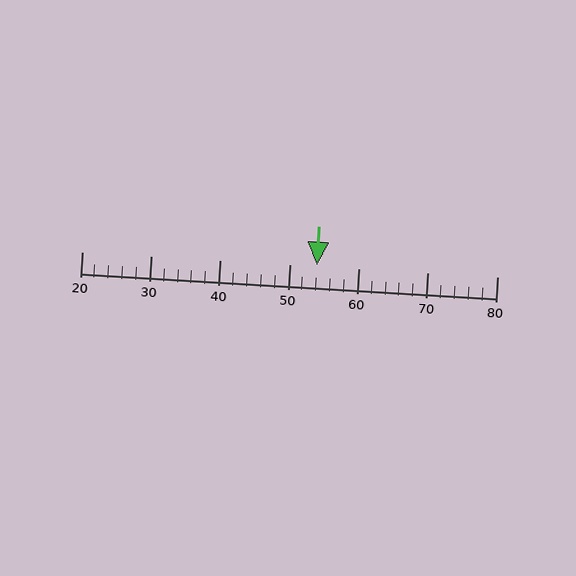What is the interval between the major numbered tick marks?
The major tick marks are spaced 10 units apart.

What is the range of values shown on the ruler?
The ruler shows values from 20 to 80.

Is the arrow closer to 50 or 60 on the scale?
The arrow is closer to 50.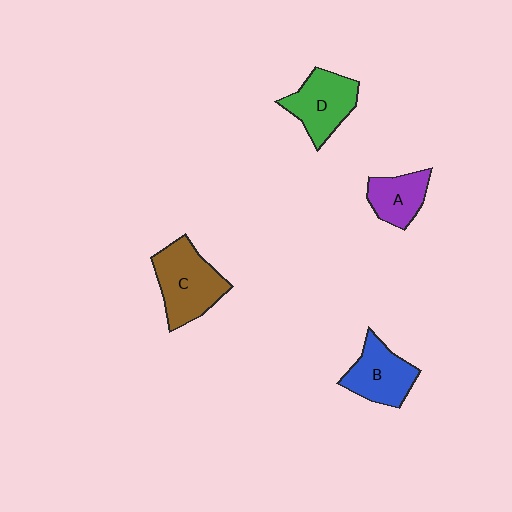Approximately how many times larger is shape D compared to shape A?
Approximately 1.4 times.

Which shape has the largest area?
Shape C (brown).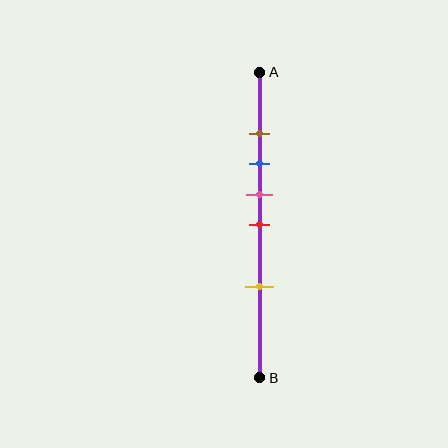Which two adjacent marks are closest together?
The brown and blue marks are the closest adjacent pair.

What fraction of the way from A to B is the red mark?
The red mark is approximately 50% (0.5) of the way from A to B.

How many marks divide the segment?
There are 5 marks dividing the segment.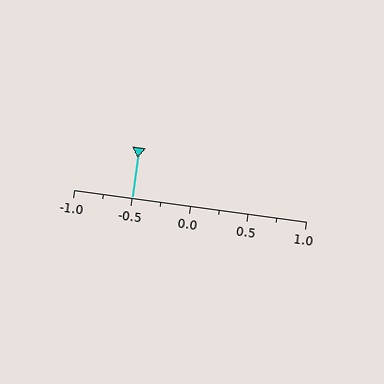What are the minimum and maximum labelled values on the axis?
The axis runs from -1.0 to 1.0.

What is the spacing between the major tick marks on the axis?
The major ticks are spaced 0.5 apart.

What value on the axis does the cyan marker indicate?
The marker indicates approximately -0.5.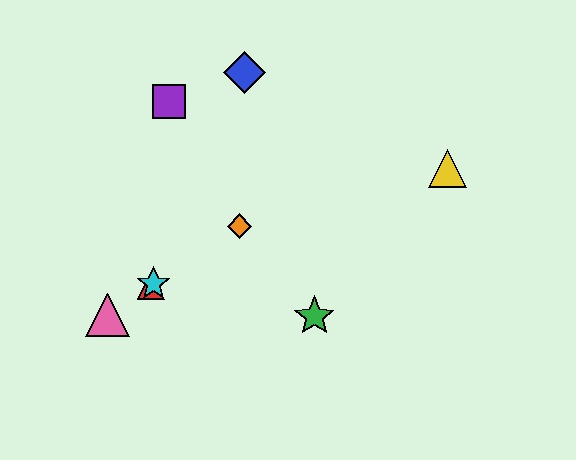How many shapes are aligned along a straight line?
4 shapes (the red triangle, the orange diamond, the cyan star, the pink triangle) are aligned along a straight line.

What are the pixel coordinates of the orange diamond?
The orange diamond is at (240, 226).